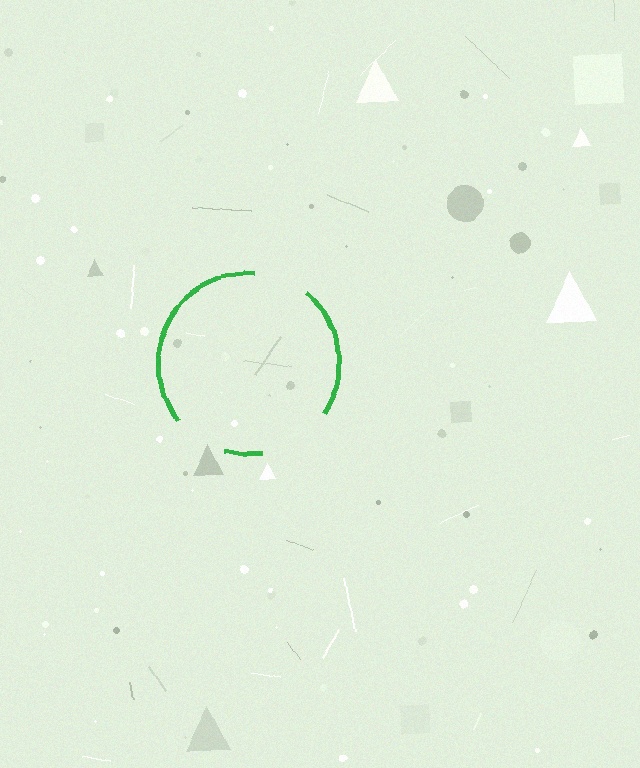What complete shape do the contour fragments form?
The contour fragments form a circle.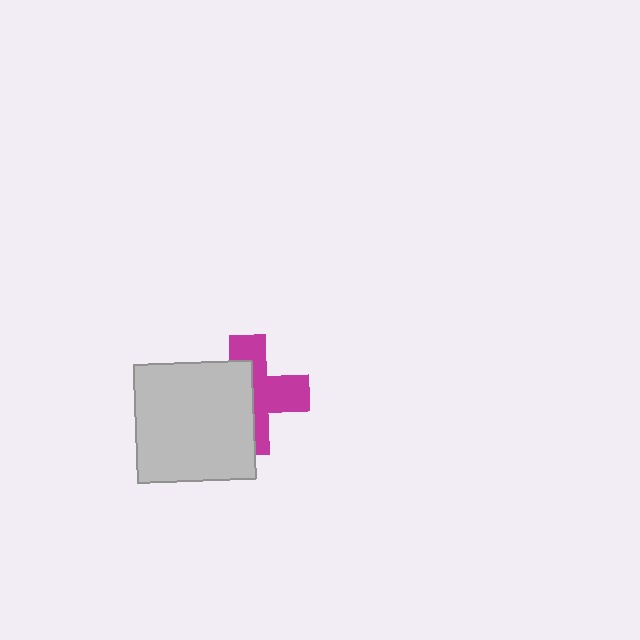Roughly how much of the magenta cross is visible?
About half of it is visible (roughly 50%).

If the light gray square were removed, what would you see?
You would see the complete magenta cross.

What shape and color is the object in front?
The object in front is a light gray square.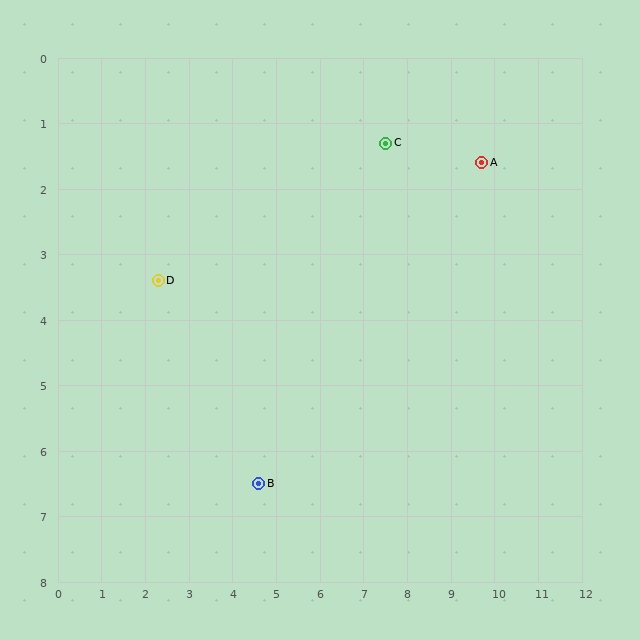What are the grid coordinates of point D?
Point D is at approximately (2.3, 3.4).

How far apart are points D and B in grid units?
Points D and B are about 3.9 grid units apart.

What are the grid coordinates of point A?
Point A is at approximately (9.7, 1.6).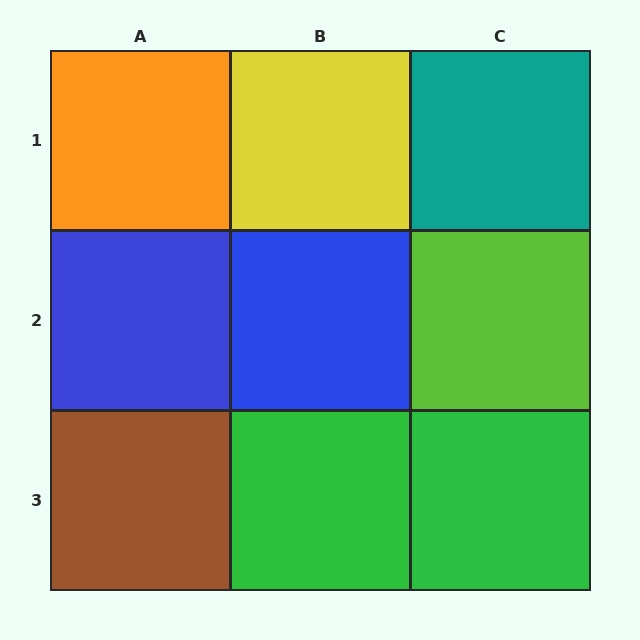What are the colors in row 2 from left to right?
Blue, blue, lime.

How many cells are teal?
1 cell is teal.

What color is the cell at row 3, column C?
Green.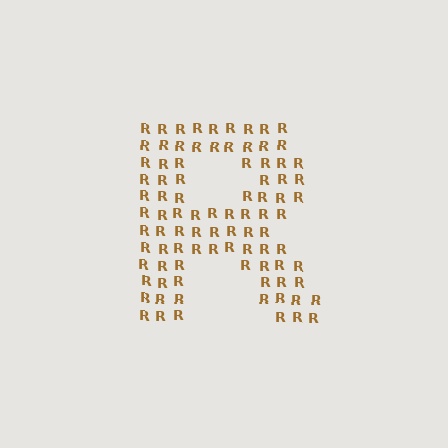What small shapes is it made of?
It is made of small letter R's.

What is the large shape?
The large shape is the letter R.